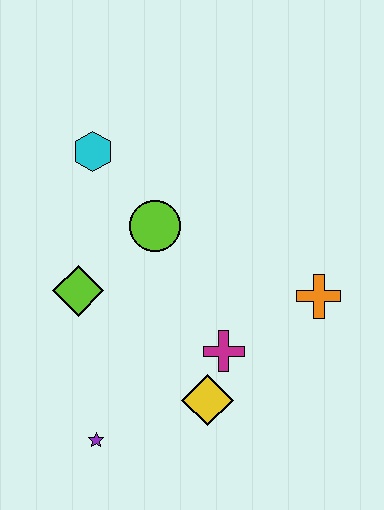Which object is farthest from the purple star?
The cyan hexagon is farthest from the purple star.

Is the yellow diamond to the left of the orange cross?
Yes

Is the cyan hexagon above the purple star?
Yes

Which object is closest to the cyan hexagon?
The lime circle is closest to the cyan hexagon.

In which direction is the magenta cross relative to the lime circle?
The magenta cross is below the lime circle.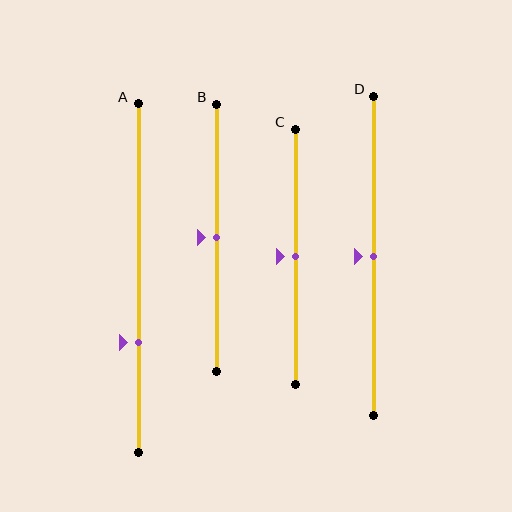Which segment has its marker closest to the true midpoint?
Segment B has its marker closest to the true midpoint.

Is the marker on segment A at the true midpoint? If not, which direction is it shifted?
No, the marker on segment A is shifted downward by about 19% of the segment length.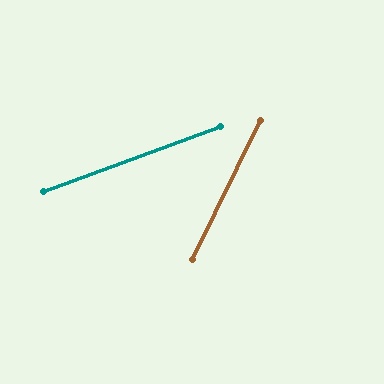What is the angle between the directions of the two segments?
Approximately 44 degrees.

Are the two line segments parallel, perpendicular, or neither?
Neither parallel nor perpendicular — they differ by about 44°.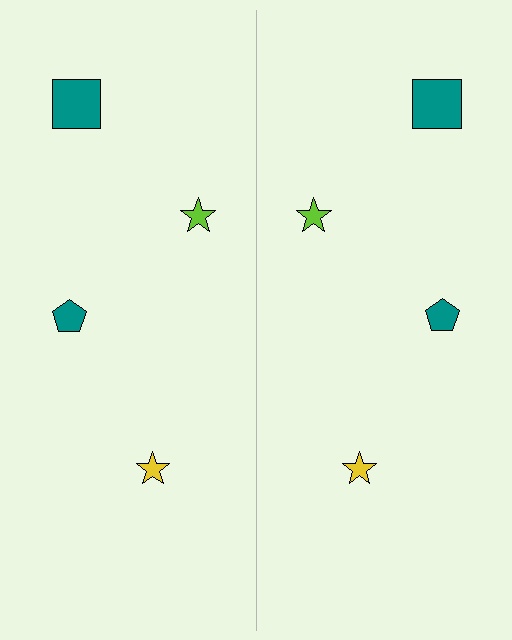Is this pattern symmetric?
Yes, this pattern has bilateral (reflection) symmetry.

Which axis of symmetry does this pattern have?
The pattern has a vertical axis of symmetry running through the center of the image.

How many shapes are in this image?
There are 8 shapes in this image.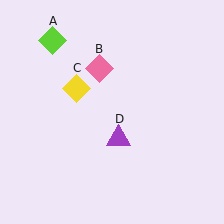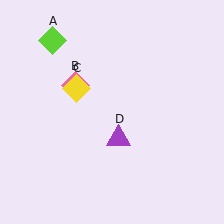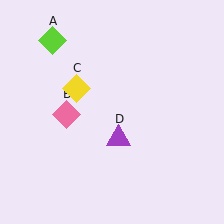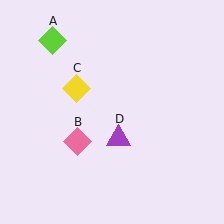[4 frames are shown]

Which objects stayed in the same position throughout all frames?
Lime diamond (object A) and yellow diamond (object C) and purple triangle (object D) remained stationary.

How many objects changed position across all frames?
1 object changed position: pink diamond (object B).